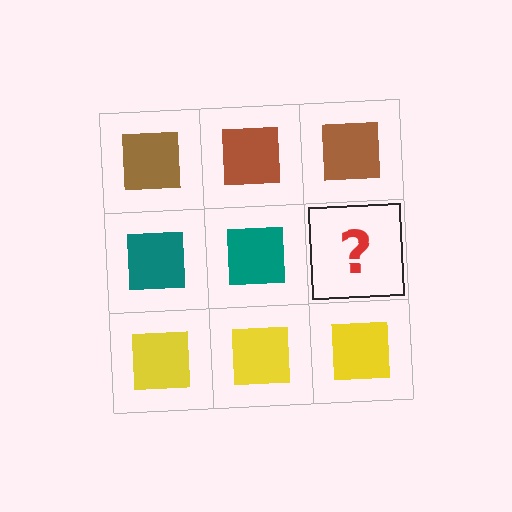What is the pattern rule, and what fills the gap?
The rule is that each row has a consistent color. The gap should be filled with a teal square.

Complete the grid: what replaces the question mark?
The question mark should be replaced with a teal square.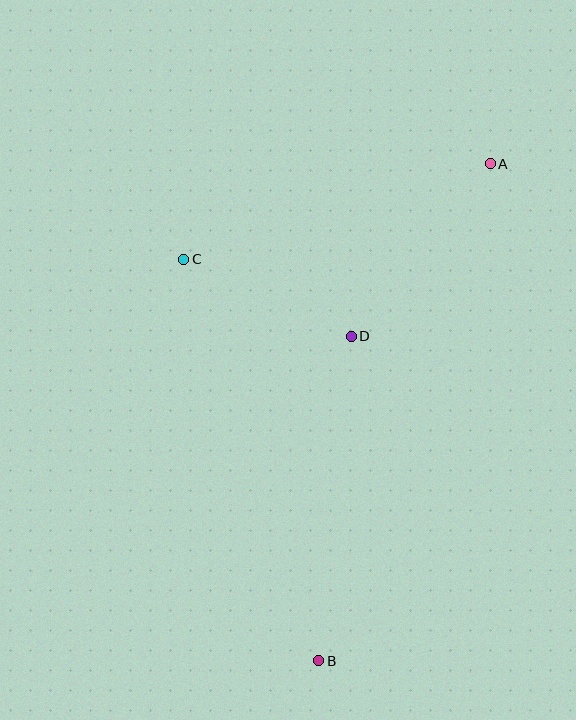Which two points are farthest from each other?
Points A and B are farthest from each other.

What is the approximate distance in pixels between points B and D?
The distance between B and D is approximately 326 pixels.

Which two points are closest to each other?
Points C and D are closest to each other.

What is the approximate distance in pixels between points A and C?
The distance between A and C is approximately 321 pixels.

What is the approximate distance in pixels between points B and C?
The distance between B and C is approximately 424 pixels.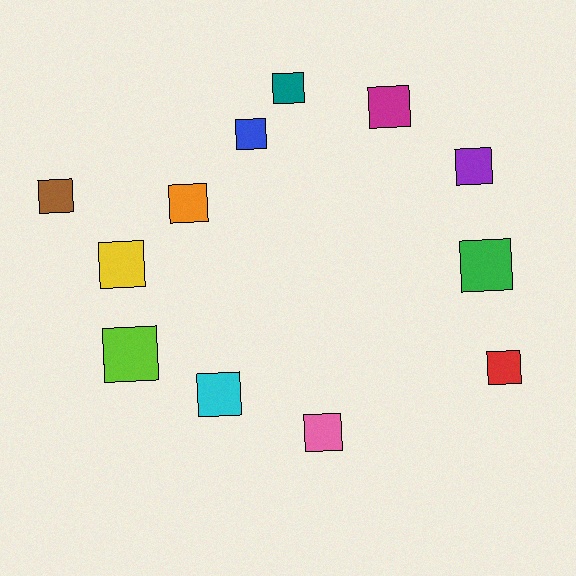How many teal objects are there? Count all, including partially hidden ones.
There is 1 teal object.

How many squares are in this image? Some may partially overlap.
There are 12 squares.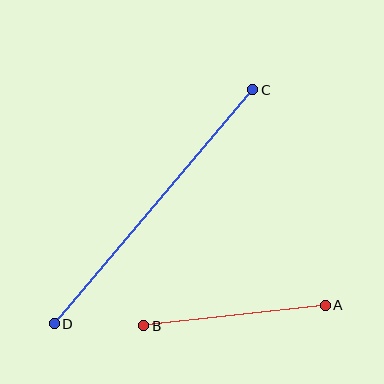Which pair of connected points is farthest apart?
Points C and D are farthest apart.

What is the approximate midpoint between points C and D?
The midpoint is at approximately (153, 207) pixels.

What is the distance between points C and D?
The distance is approximately 307 pixels.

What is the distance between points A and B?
The distance is approximately 182 pixels.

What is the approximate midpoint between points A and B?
The midpoint is at approximately (235, 315) pixels.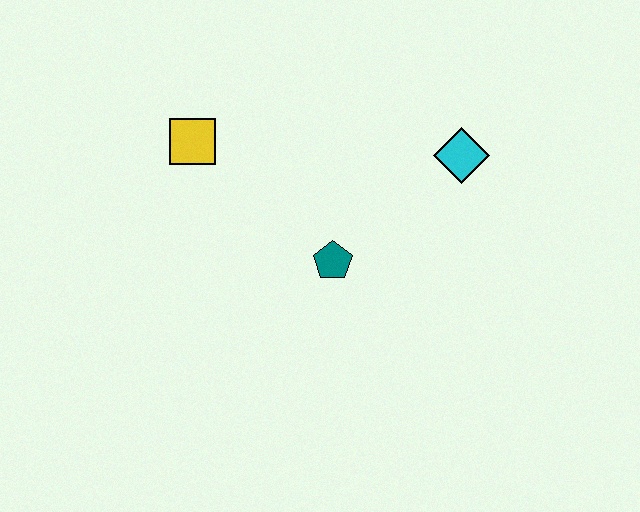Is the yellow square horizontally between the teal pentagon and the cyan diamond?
No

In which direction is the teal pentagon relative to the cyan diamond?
The teal pentagon is to the left of the cyan diamond.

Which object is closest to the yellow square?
The teal pentagon is closest to the yellow square.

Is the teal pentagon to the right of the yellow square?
Yes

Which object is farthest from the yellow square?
The cyan diamond is farthest from the yellow square.